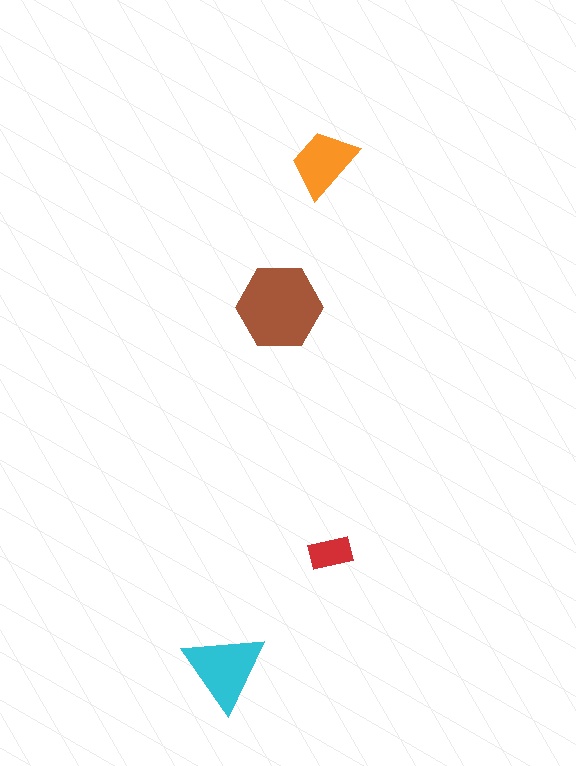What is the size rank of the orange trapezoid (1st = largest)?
3rd.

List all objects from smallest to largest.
The red rectangle, the orange trapezoid, the cyan triangle, the brown hexagon.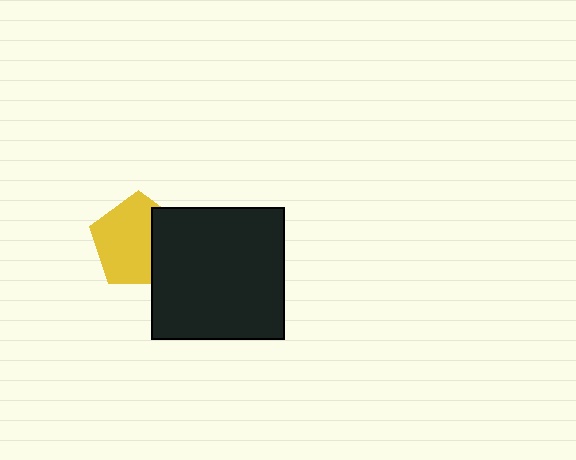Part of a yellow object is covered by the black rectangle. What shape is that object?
It is a pentagon.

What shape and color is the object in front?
The object in front is a black rectangle.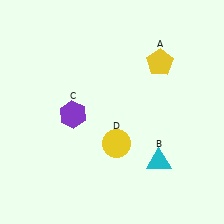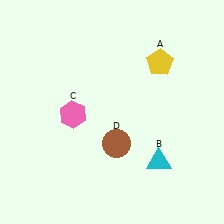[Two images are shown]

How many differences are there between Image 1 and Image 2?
There are 2 differences between the two images.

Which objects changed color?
C changed from purple to pink. D changed from yellow to brown.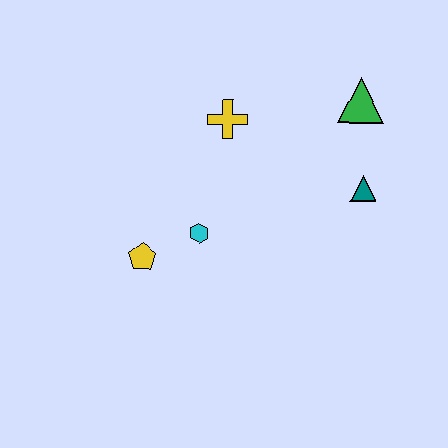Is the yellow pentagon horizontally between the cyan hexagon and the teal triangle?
No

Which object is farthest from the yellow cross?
The yellow pentagon is farthest from the yellow cross.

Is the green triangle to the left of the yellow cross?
No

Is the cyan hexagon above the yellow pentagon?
Yes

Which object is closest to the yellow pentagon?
The cyan hexagon is closest to the yellow pentagon.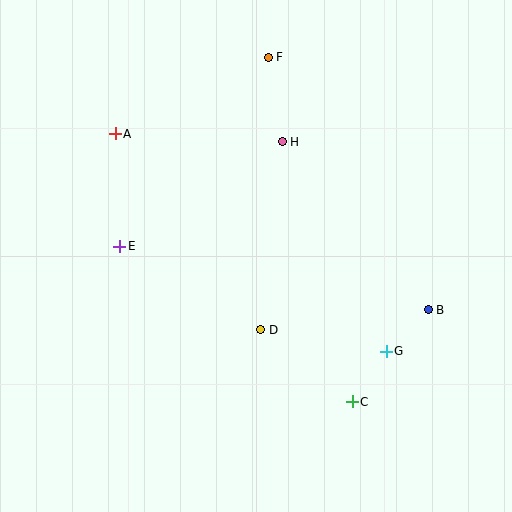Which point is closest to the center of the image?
Point D at (261, 330) is closest to the center.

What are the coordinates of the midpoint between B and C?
The midpoint between B and C is at (390, 356).